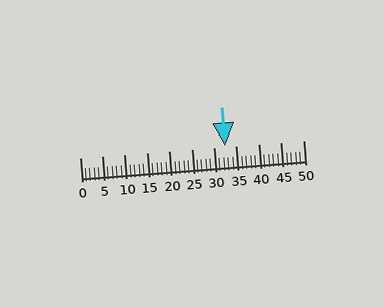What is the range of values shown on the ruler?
The ruler shows values from 0 to 50.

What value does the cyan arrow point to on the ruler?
The cyan arrow points to approximately 32.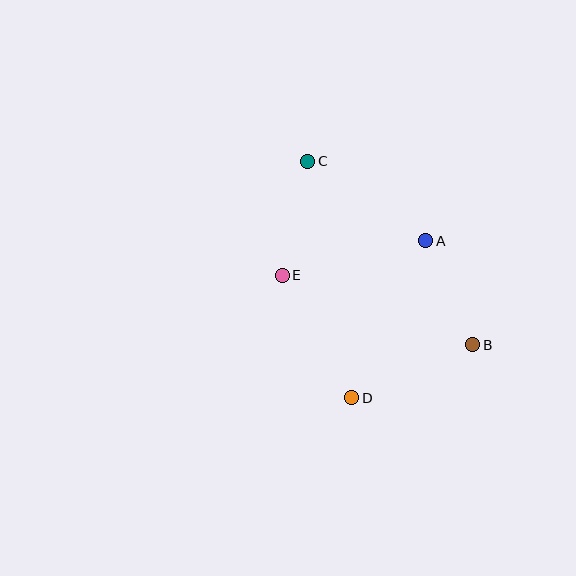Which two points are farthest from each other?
Points B and C are farthest from each other.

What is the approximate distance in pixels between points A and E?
The distance between A and E is approximately 148 pixels.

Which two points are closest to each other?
Points A and B are closest to each other.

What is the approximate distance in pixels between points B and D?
The distance between B and D is approximately 132 pixels.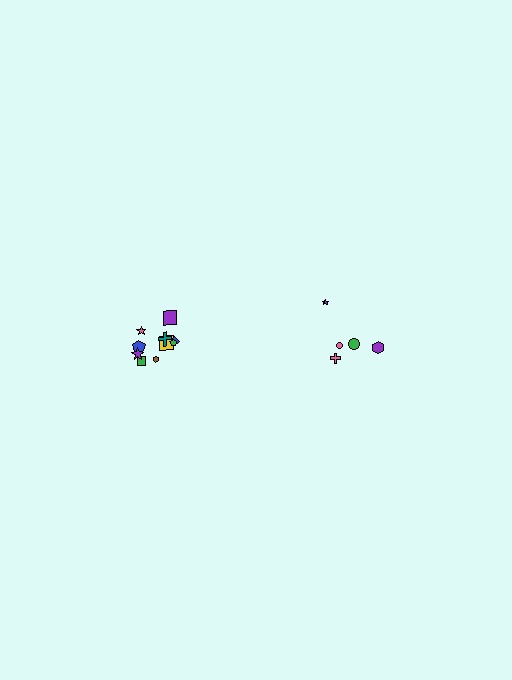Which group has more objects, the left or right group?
The left group.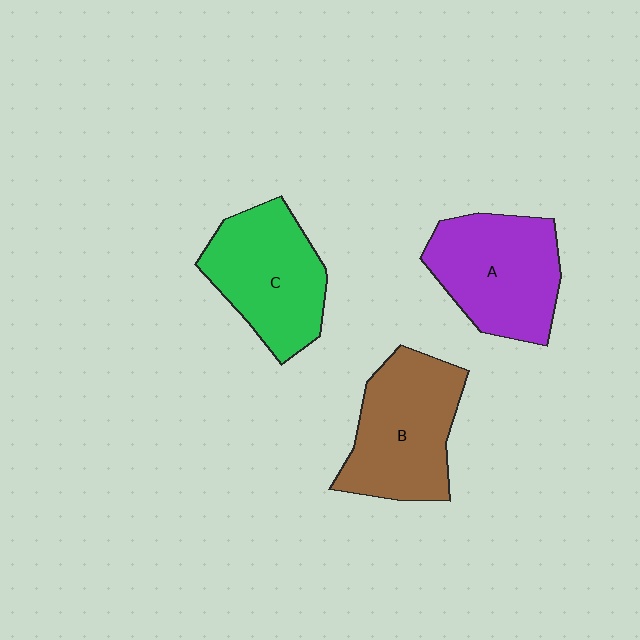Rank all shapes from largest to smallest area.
From largest to smallest: B (brown), A (purple), C (green).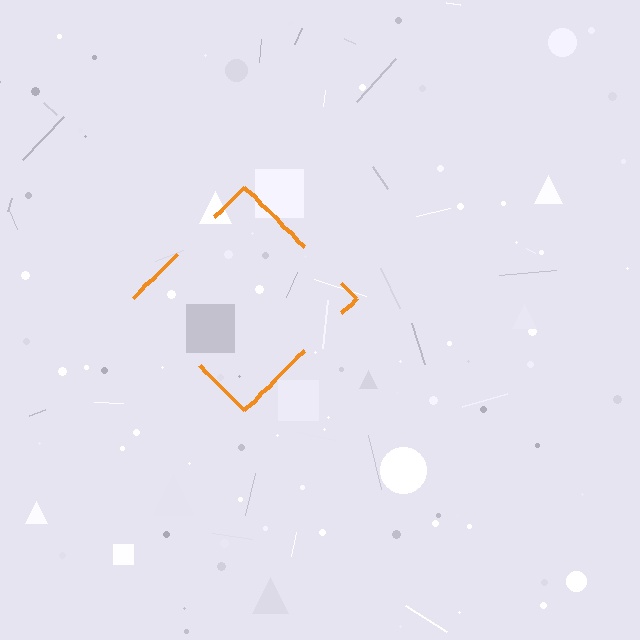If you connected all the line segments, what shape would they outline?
They would outline a diamond.